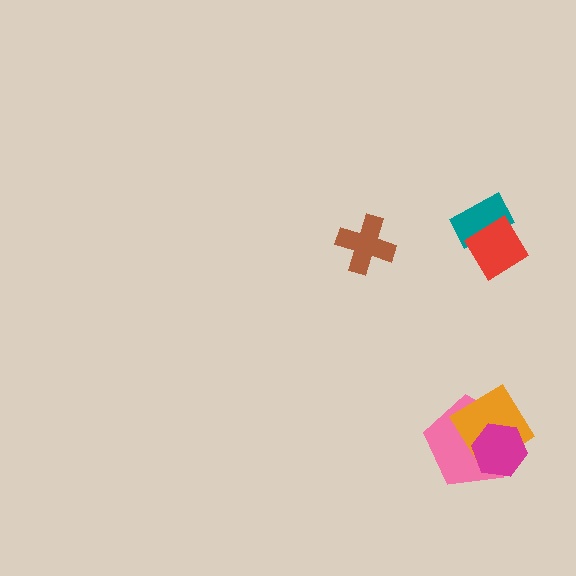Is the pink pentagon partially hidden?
Yes, it is partially covered by another shape.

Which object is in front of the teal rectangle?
The red diamond is in front of the teal rectangle.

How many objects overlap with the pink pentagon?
2 objects overlap with the pink pentagon.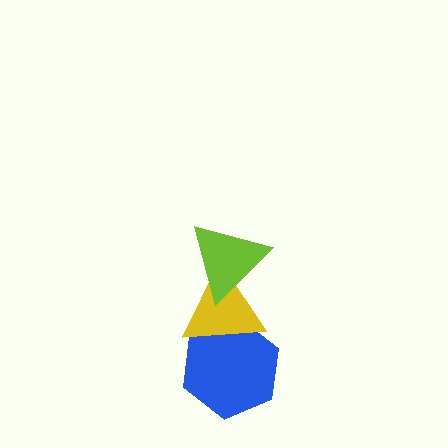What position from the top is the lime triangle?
The lime triangle is 1st from the top.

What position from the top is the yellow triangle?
The yellow triangle is 2nd from the top.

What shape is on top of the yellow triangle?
The lime triangle is on top of the yellow triangle.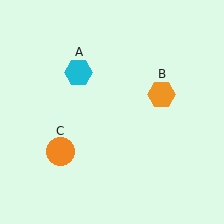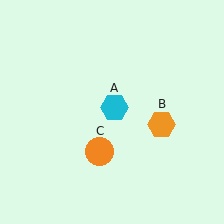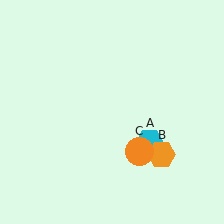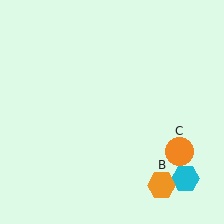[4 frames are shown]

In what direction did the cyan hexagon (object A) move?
The cyan hexagon (object A) moved down and to the right.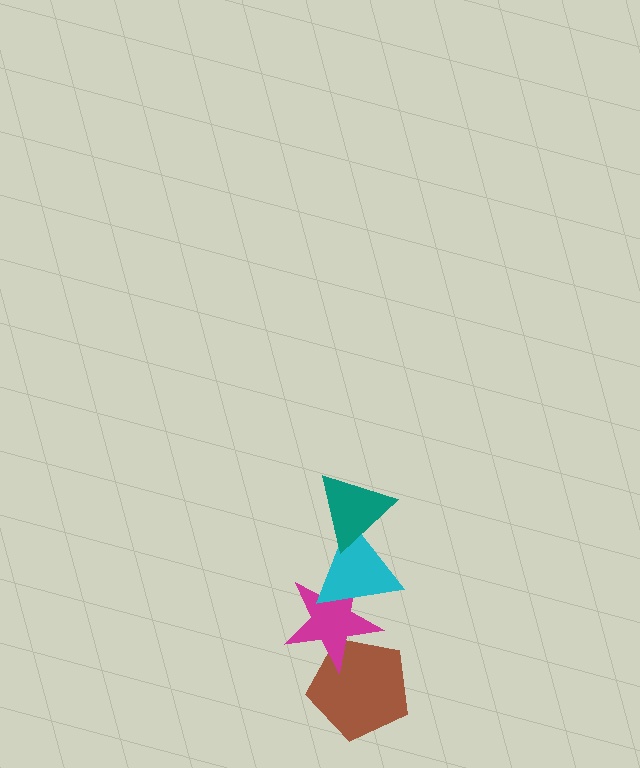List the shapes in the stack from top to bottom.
From top to bottom: the teal triangle, the cyan triangle, the magenta star, the brown pentagon.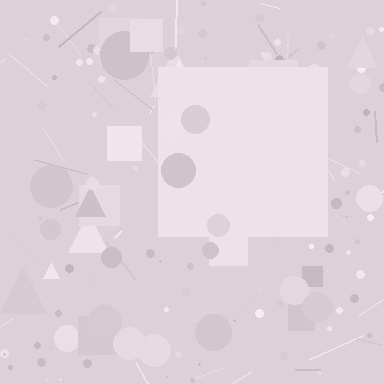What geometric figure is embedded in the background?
A square is embedded in the background.